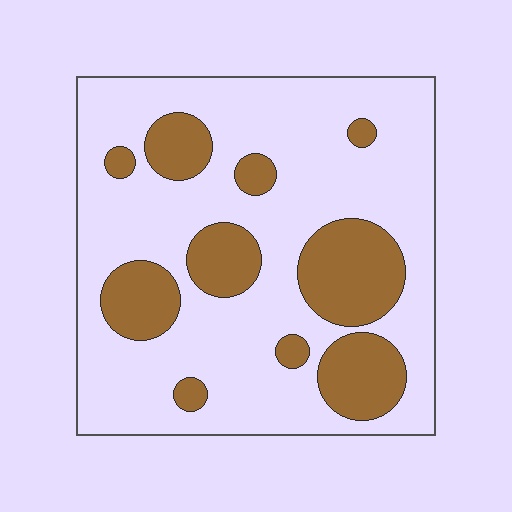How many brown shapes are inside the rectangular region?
10.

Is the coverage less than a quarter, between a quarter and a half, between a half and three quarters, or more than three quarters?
Between a quarter and a half.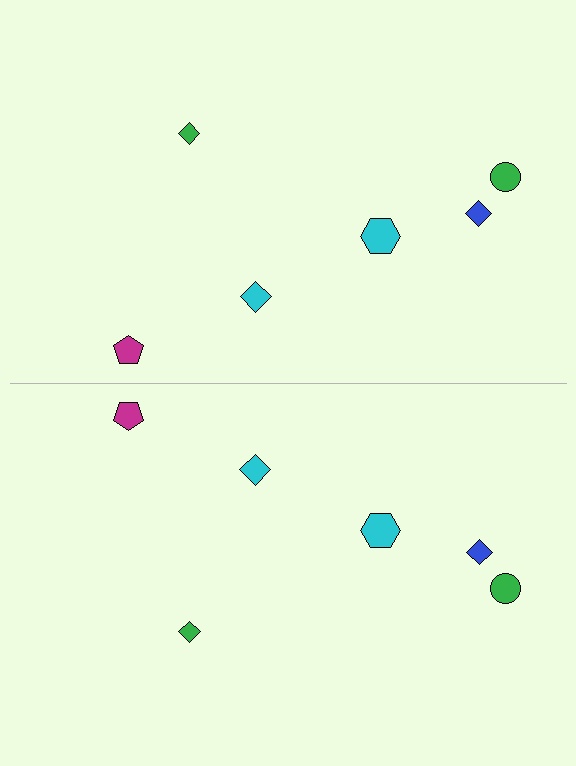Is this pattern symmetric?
Yes, this pattern has bilateral (reflection) symmetry.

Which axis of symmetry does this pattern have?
The pattern has a horizontal axis of symmetry running through the center of the image.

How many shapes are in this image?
There are 12 shapes in this image.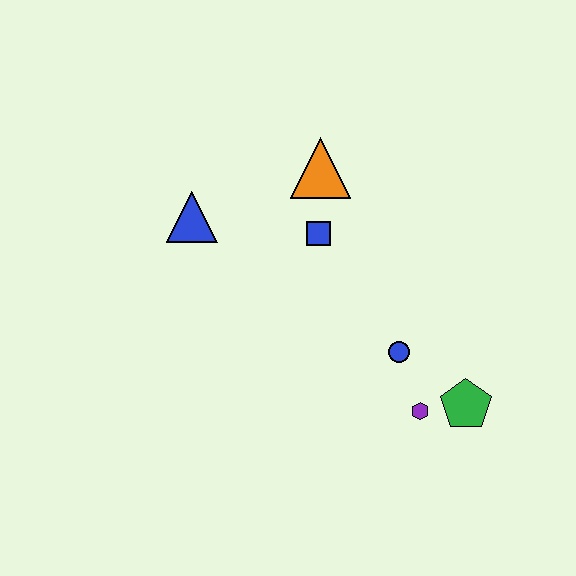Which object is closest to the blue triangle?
The blue square is closest to the blue triangle.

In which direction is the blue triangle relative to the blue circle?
The blue triangle is to the left of the blue circle.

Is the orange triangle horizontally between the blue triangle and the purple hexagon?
Yes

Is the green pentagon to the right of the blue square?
Yes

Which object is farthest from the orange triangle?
The green pentagon is farthest from the orange triangle.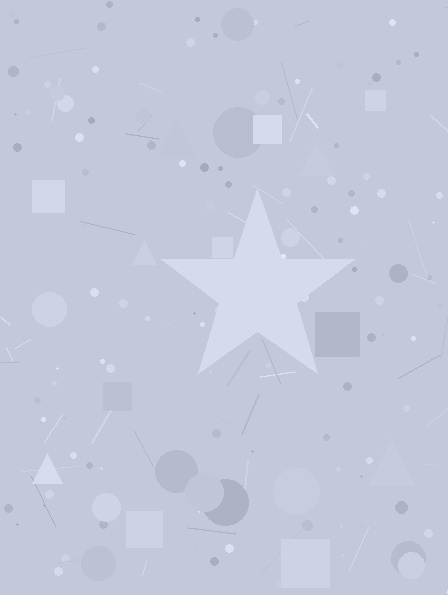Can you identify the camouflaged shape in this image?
The camouflaged shape is a star.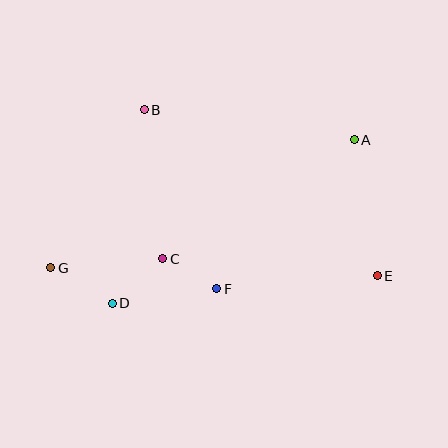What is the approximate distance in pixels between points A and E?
The distance between A and E is approximately 138 pixels.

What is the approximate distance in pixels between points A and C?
The distance between A and C is approximately 226 pixels.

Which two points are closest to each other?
Points C and F are closest to each other.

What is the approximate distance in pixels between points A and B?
The distance between A and B is approximately 212 pixels.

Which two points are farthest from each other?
Points A and G are farthest from each other.